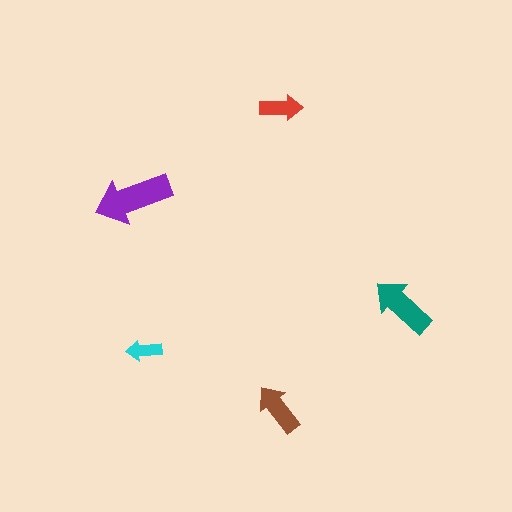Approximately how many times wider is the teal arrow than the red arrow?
About 1.5 times wider.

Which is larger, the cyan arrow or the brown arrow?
The brown one.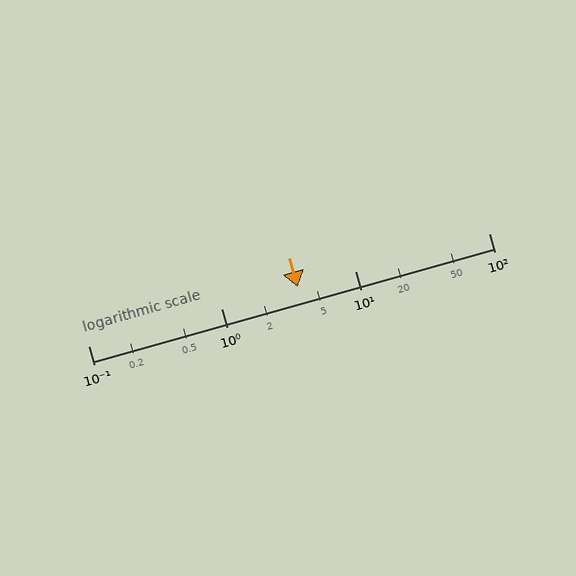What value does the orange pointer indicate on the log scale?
The pointer indicates approximately 3.7.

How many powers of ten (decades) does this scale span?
The scale spans 3 decades, from 0.1 to 100.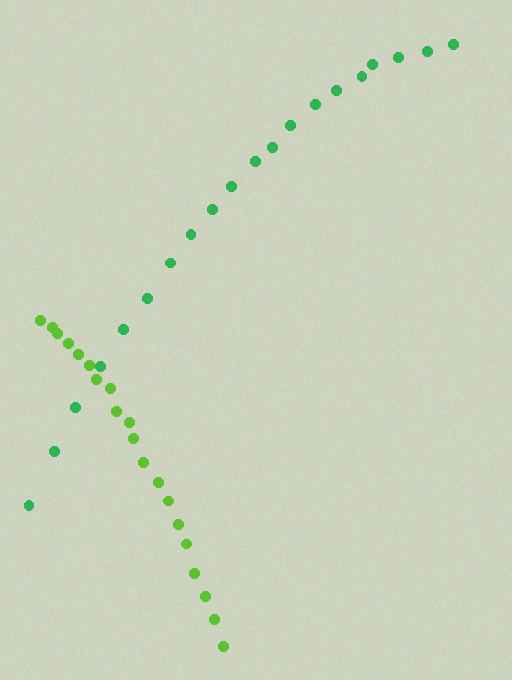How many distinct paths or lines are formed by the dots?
There are 2 distinct paths.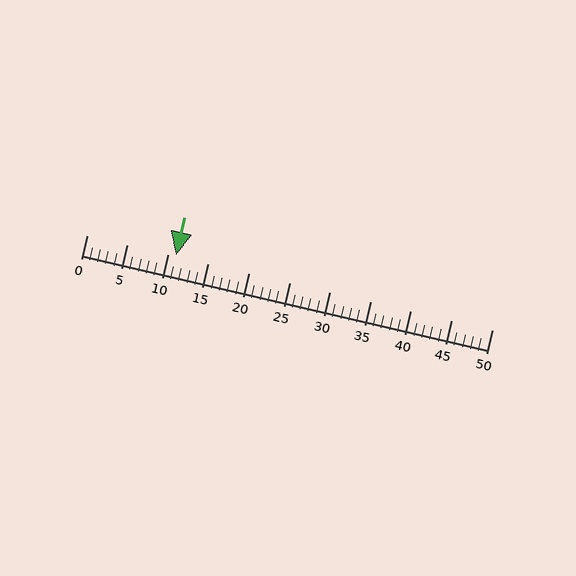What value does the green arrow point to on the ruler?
The green arrow points to approximately 11.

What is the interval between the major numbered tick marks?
The major tick marks are spaced 5 units apart.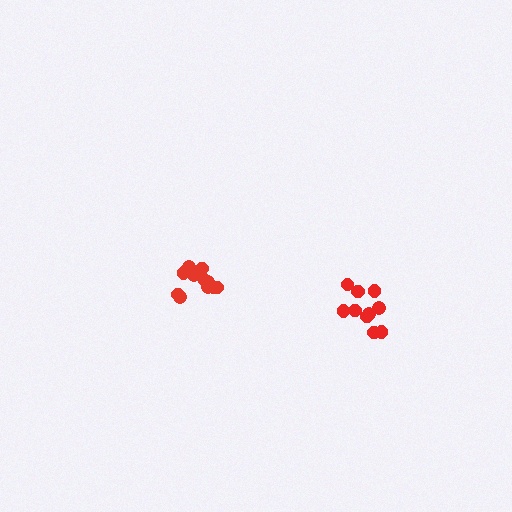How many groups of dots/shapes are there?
There are 2 groups.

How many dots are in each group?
Group 1: 12 dots, Group 2: 11 dots (23 total).